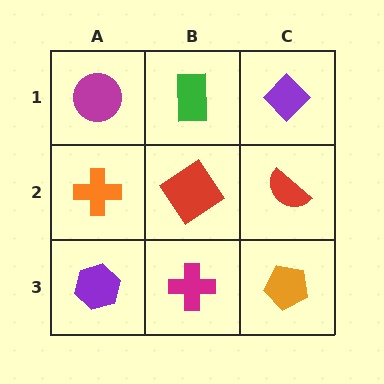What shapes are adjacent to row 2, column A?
A magenta circle (row 1, column A), a purple hexagon (row 3, column A), a red diamond (row 2, column B).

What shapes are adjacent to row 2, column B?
A green rectangle (row 1, column B), a magenta cross (row 3, column B), an orange cross (row 2, column A), a red semicircle (row 2, column C).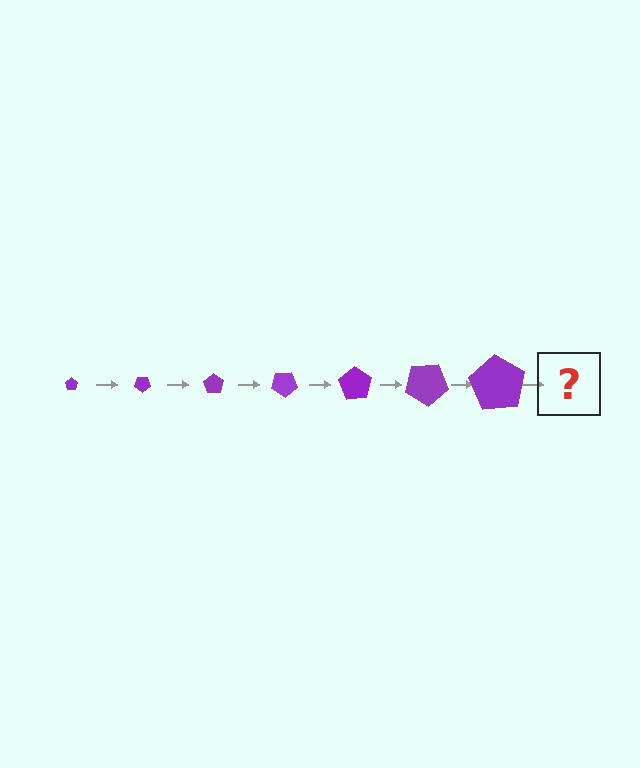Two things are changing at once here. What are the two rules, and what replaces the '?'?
The two rules are that the pentagon grows larger each step and it rotates 35 degrees each step. The '?' should be a pentagon, larger than the previous one and rotated 245 degrees from the start.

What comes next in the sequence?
The next element should be a pentagon, larger than the previous one and rotated 245 degrees from the start.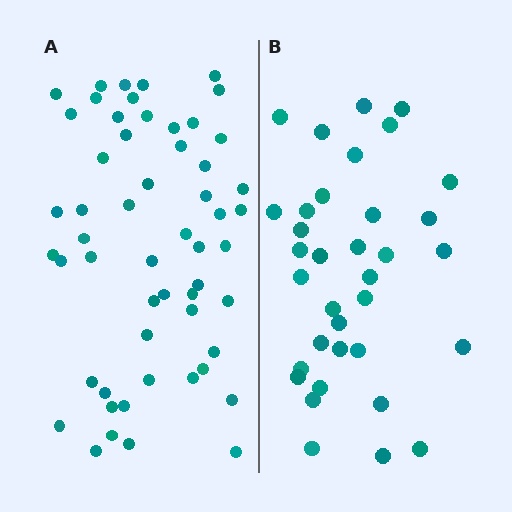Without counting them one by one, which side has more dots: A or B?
Region A (the left region) has more dots.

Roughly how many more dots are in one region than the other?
Region A has approximately 20 more dots than region B.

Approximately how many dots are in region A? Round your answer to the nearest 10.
About 60 dots. (The exact count is 55, which rounds to 60.)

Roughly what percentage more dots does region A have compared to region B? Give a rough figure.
About 55% more.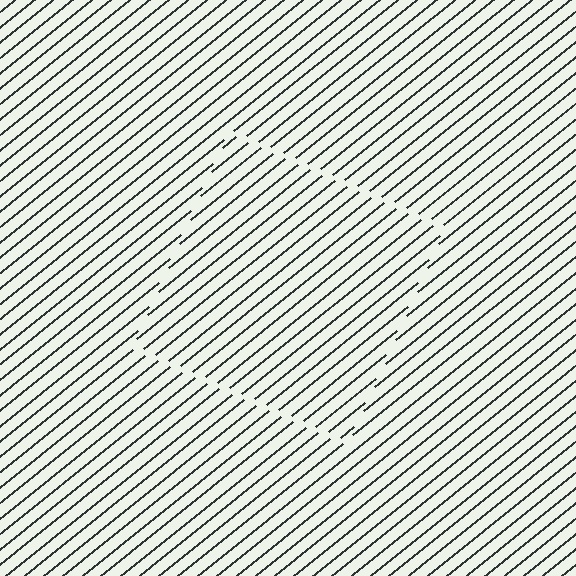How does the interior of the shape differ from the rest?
The interior of the shape contains the same grating, shifted by half a period — the contour is defined by the phase discontinuity where line-ends from the inner and outer gratings abut.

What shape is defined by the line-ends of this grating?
An illusory square. The interior of the shape contains the same grating, shifted by half a period — the contour is defined by the phase discontinuity where line-ends from the inner and outer gratings abut.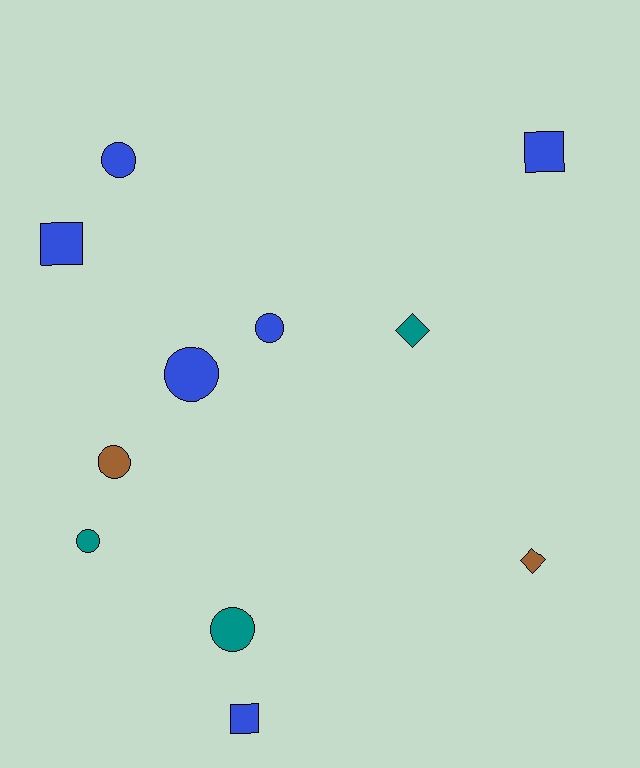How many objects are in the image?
There are 11 objects.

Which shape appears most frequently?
Circle, with 6 objects.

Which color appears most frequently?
Blue, with 6 objects.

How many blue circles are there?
There are 3 blue circles.